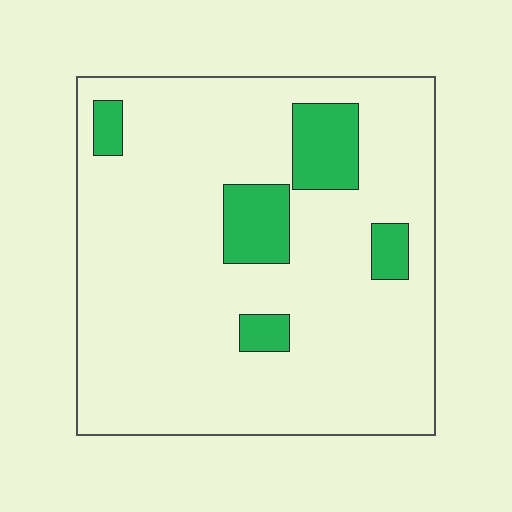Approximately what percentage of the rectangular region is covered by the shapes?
Approximately 15%.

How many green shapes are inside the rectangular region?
5.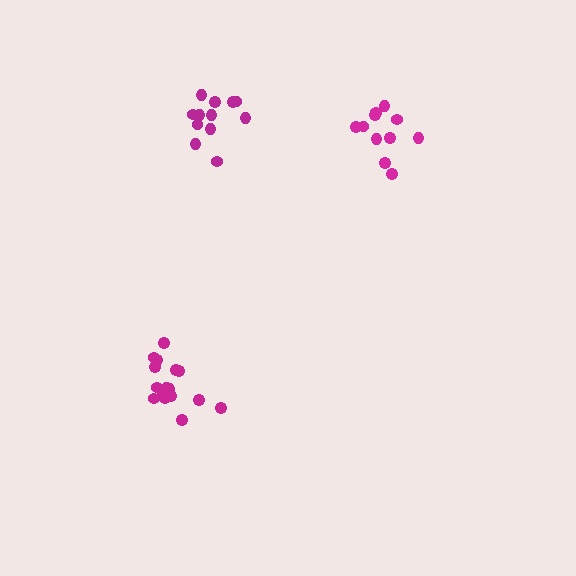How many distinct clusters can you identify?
There are 3 distinct clusters.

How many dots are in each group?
Group 1: 12 dots, Group 2: 11 dots, Group 3: 16 dots (39 total).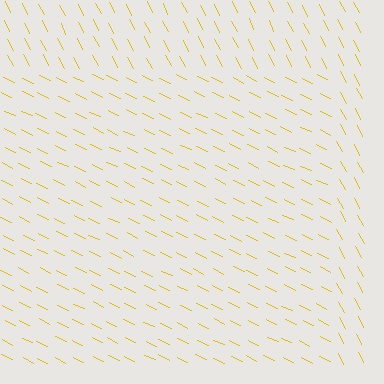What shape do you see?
I see a rectangle.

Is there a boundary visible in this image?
Yes, there is a texture boundary formed by a change in line orientation.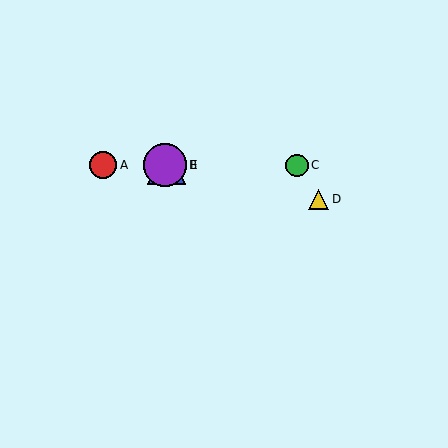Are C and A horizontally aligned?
Yes, both are at y≈165.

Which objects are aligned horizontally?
Objects A, B, C, E are aligned horizontally.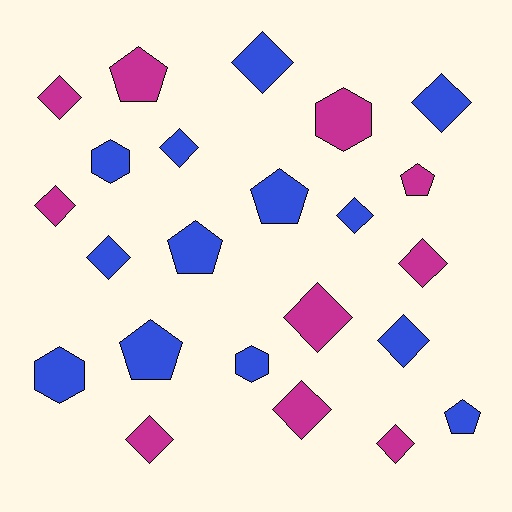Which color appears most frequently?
Blue, with 13 objects.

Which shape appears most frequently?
Diamond, with 13 objects.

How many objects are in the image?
There are 23 objects.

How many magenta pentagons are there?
There are 2 magenta pentagons.